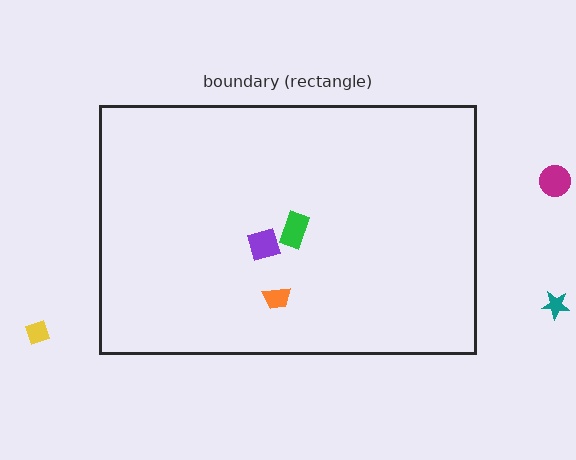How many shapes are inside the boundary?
3 inside, 3 outside.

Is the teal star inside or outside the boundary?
Outside.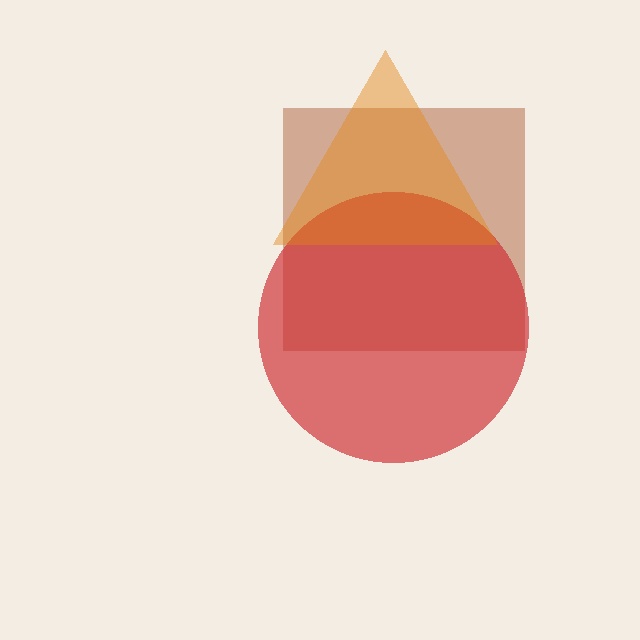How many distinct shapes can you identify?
There are 3 distinct shapes: a brown square, a red circle, an orange triangle.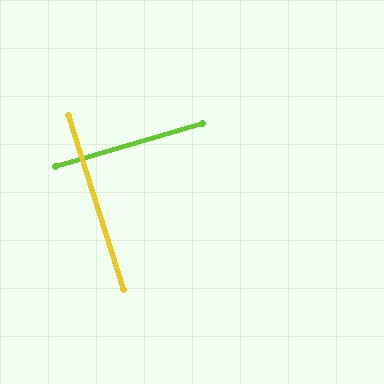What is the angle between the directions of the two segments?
Approximately 89 degrees.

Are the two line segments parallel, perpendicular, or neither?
Perpendicular — they meet at approximately 89°.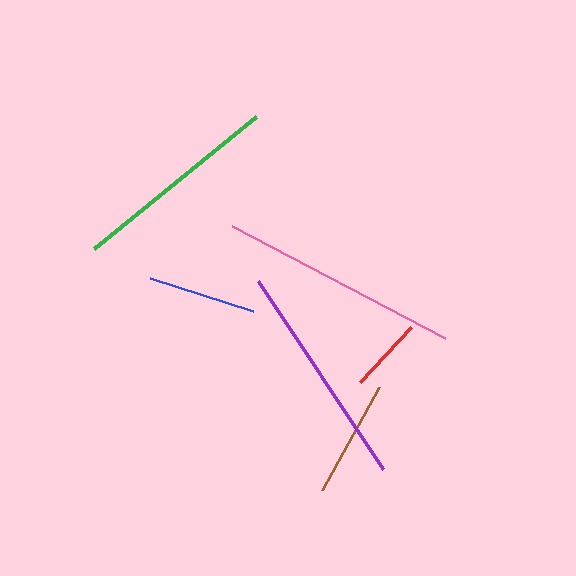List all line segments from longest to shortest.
From longest to shortest: pink, purple, green, brown, blue, red.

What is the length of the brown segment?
The brown segment is approximately 118 pixels long.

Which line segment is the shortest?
The red line is the shortest at approximately 75 pixels.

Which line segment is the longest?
The pink line is the longest at approximately 241 pixels.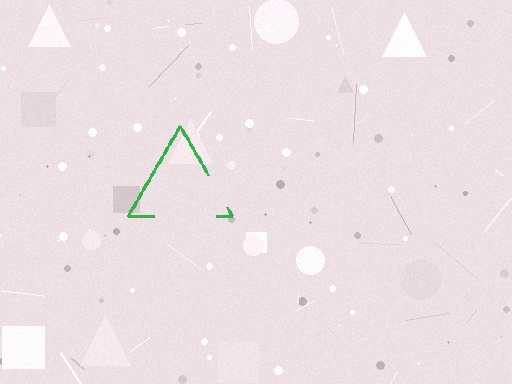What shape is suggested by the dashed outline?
The dashed outline suggests a triangle.